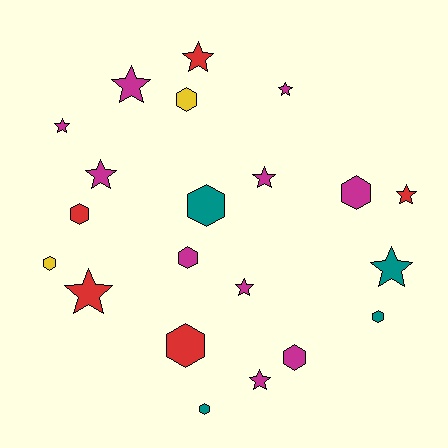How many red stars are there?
There are 3 red stars.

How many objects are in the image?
There are 21 objects.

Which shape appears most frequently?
Star, with 11 objects.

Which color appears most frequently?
Magenta, with 10 objects.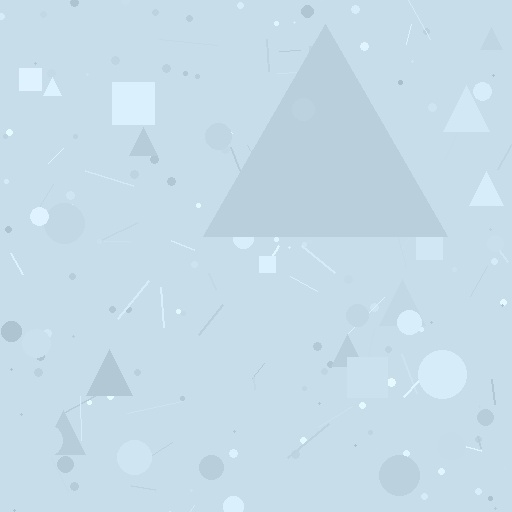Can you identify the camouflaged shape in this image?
The camouflaged shape is a triangle.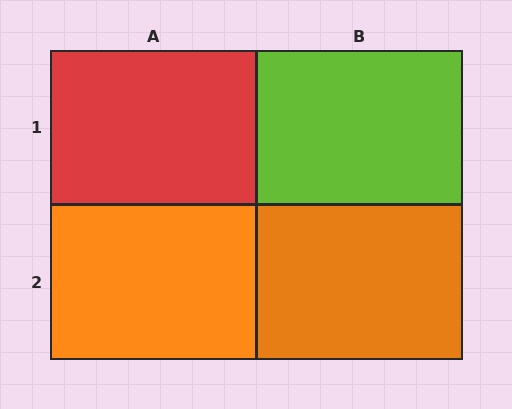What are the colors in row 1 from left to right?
Red, lime.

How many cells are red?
1 cell is red.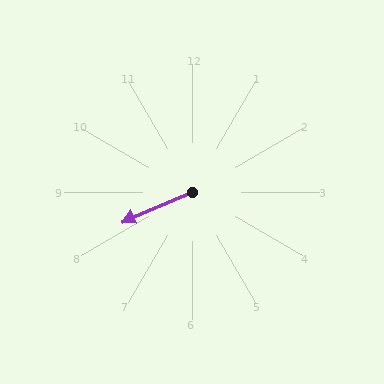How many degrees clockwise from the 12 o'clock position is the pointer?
Approximately 247 degrees.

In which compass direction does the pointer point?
Southwest.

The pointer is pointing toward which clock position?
Roughly 8 o'clock.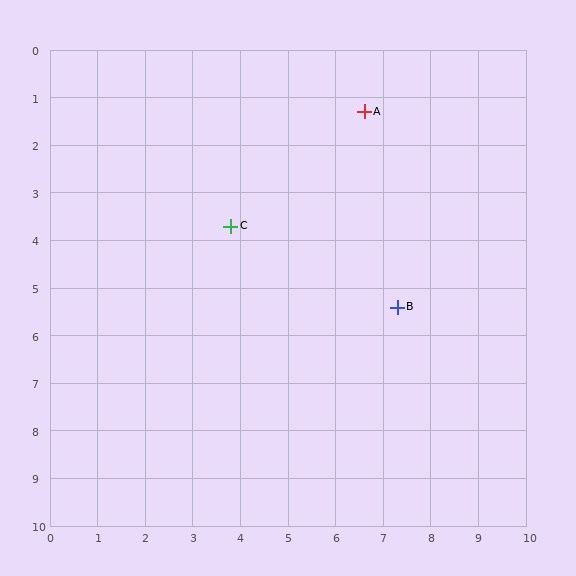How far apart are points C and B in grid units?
Points C and B are about 3.9 grid units apart.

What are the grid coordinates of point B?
Point B is at approximately (7.3, 5.4).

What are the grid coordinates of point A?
Point A is at approximately (6.6, 1.3).